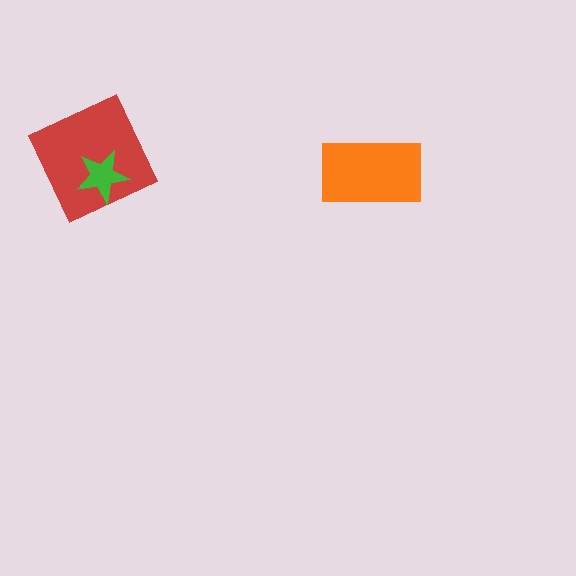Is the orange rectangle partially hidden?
No, no other shape covers it.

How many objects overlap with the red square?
1 object overlaps with the red square.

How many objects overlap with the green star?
1 object overlaps with the green star.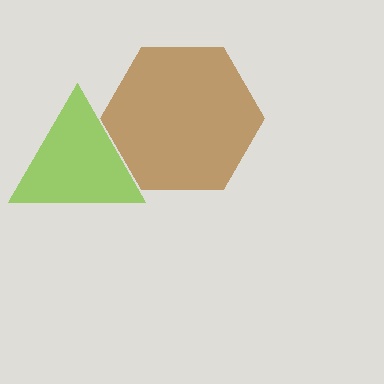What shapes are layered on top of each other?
The layered shapes are: a lime triangle, a brown hexagon.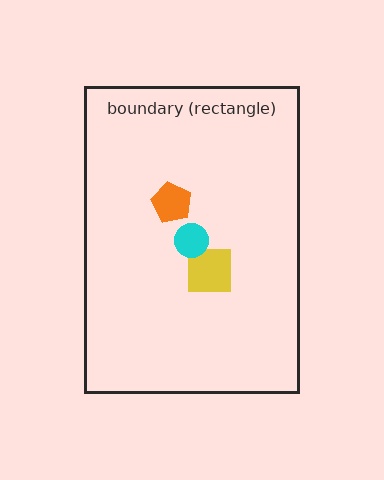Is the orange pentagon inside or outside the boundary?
Inside.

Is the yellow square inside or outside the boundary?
Inside.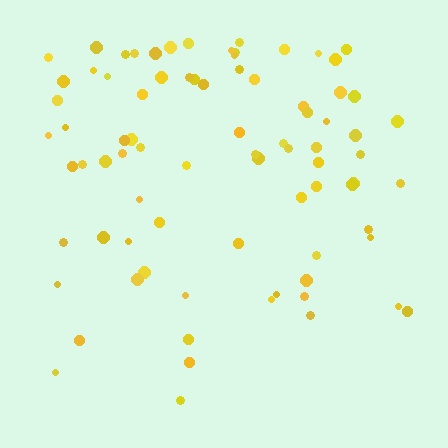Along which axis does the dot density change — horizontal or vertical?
Vertical.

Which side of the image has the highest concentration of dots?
The top.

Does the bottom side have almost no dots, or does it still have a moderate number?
Still a moderate number, just noticeably fewer than the top.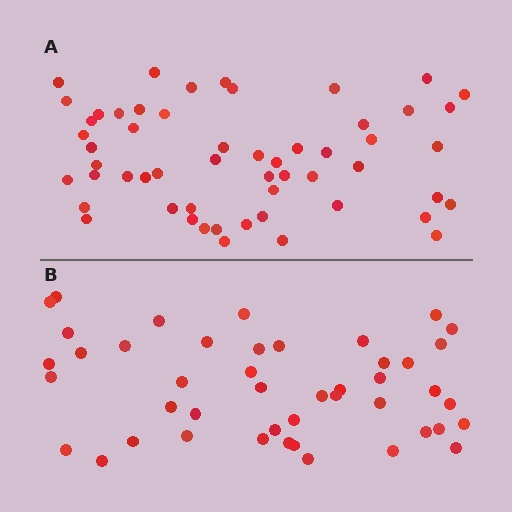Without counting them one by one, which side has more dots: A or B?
Region A (the top region) has more dots.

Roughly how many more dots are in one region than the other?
Region A has roughly 10 or so more dots than region B.